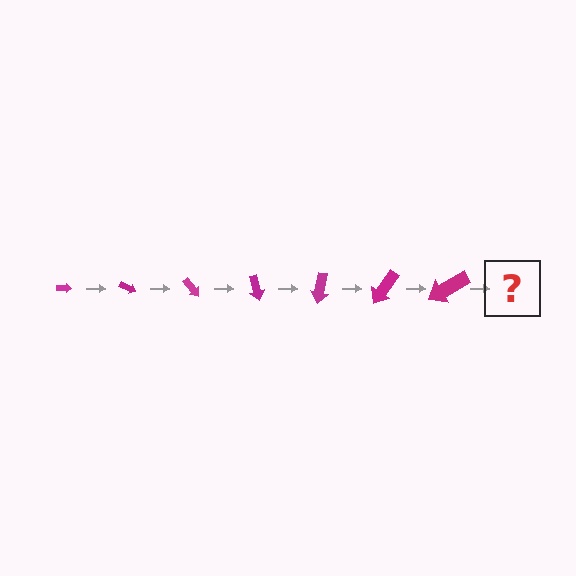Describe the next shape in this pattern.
It should be an arrow, larger than the previous one and rotated 175 degrees from the start.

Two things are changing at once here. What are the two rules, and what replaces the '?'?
The two rules are that the arrow grows larger each step and it rotates 25 degrees each step. The '?' should be an arrow, larger than the previous one and rotated 175 degrees from the start.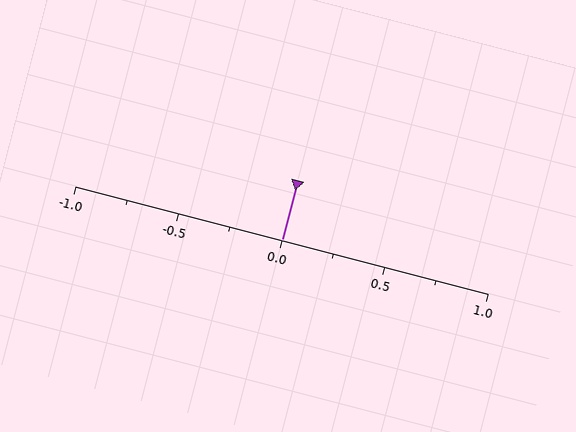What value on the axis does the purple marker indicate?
The marker indicates approximately 0.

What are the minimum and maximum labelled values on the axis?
The axis runs from -1.0 to 1.0.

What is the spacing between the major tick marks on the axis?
The major ticks are spaced 0.5 apart.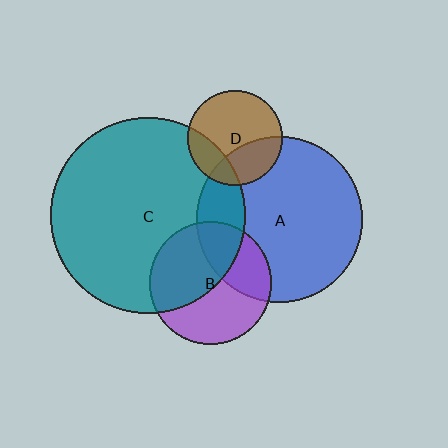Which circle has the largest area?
Circle C (teal).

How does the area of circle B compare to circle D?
Approximately 1.7 times.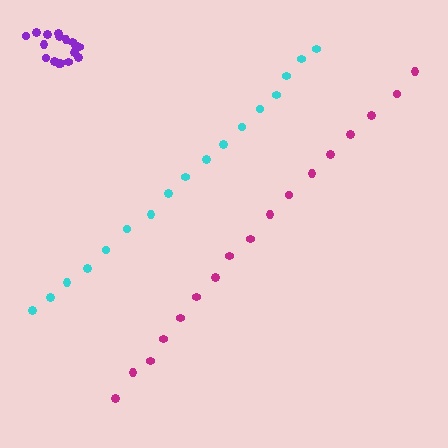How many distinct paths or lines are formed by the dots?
There are 3 distinct paths.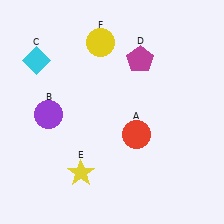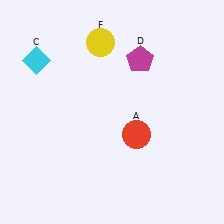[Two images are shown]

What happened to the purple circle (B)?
The purple circle (B) was removed in Image 2. It was in the bottom-left area of Image 1.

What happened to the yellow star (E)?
The yellow star (E) was removed in Image 2. It was in the bottom-left area of Image 1.